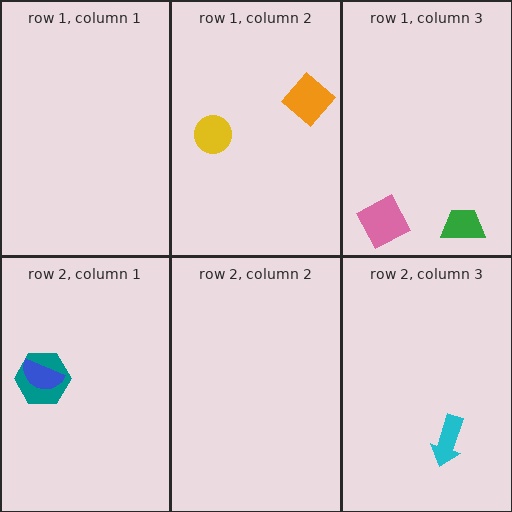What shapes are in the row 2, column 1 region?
The teal hexagon, the blue semicircle.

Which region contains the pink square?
The row 1, column 3 region.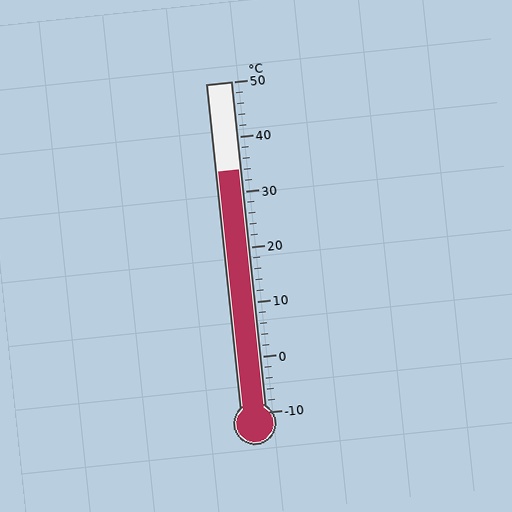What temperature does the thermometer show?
The thermometer shows approximately 34°C.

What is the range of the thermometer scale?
The thermometer scale ranges from -10°C to 50°C.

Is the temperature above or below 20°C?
The temperature is above 20°C.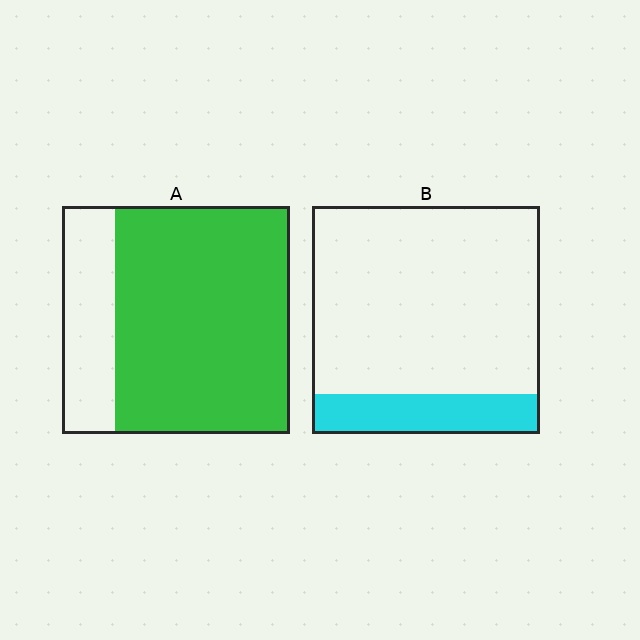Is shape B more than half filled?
No.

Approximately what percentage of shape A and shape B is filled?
A is approximately 75% and B is approximately 20%.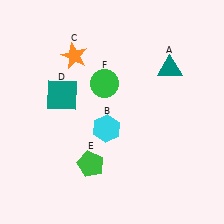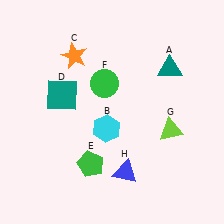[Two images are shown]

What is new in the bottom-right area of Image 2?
A lime triangle (G) was added in the bottom-right area of Image 2.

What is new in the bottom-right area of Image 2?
A blue triangle (H) was added in the bottom-right area of Image 2.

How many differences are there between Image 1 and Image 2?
There are 2 differences between the two images.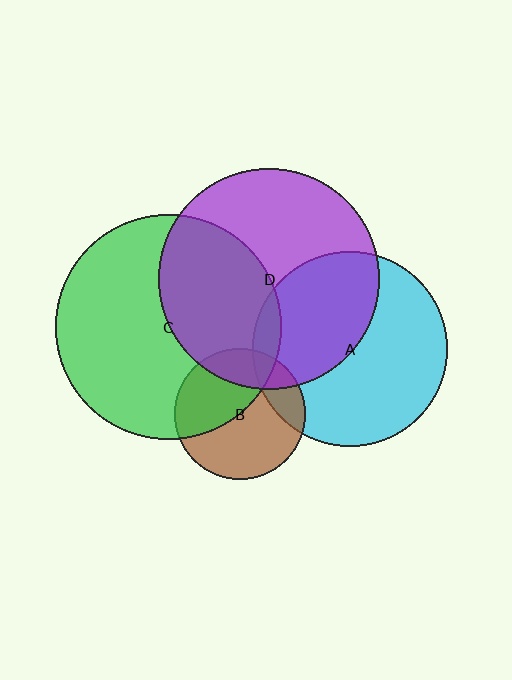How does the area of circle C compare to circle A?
Approximately 1.3 times.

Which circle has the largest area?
Circle C (green).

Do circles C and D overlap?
Yes.